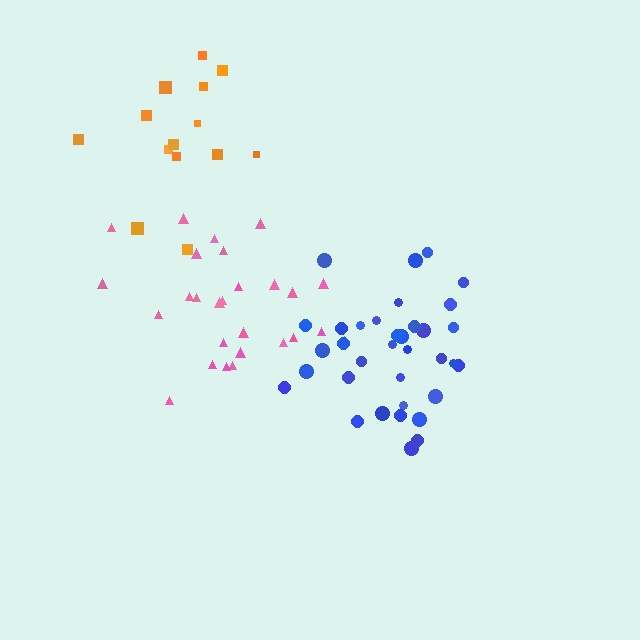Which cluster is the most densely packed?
Blue.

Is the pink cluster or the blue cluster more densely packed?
Blue.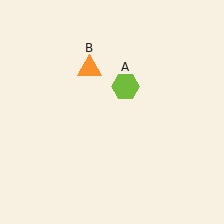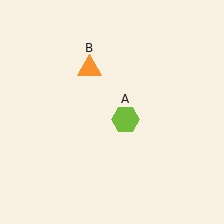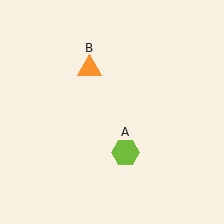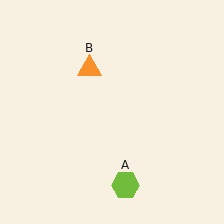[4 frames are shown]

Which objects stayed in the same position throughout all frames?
Orange triangle (object B) remained stationary.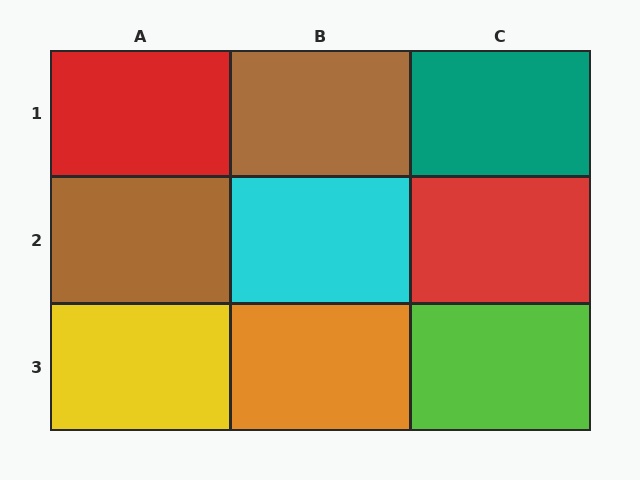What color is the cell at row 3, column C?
Lime.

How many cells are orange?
1 cell is orange.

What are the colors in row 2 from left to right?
Brown, cyan, red.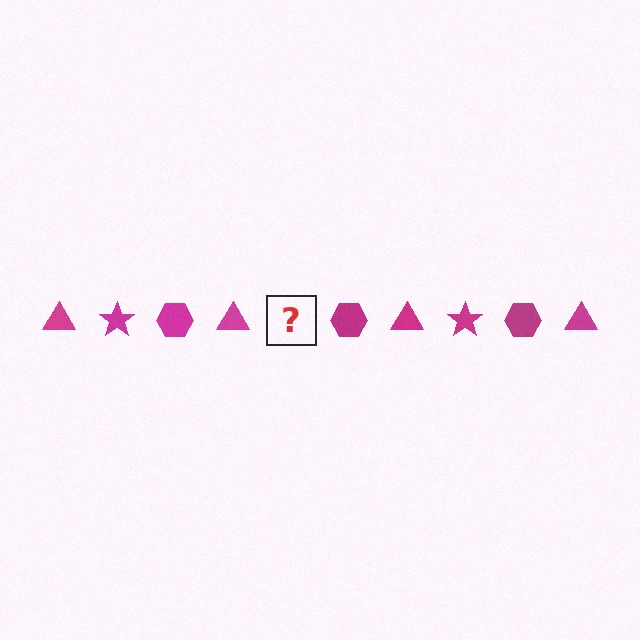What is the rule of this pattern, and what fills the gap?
The rule is that the pattern cycles through triangle, star, hexagon shapes in magenta. The gap should be filled with a magenta star.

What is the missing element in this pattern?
The missing element is a magenta star.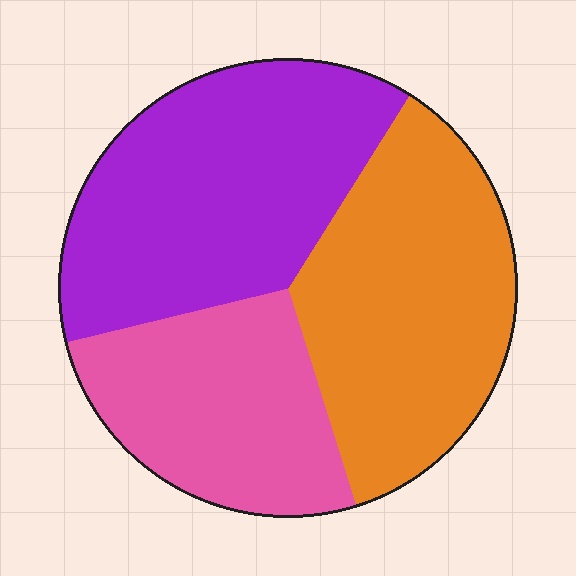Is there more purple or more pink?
Purple.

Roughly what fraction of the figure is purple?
Purple covers around 40% of the figure.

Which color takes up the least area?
Pink, at roughly 25%.